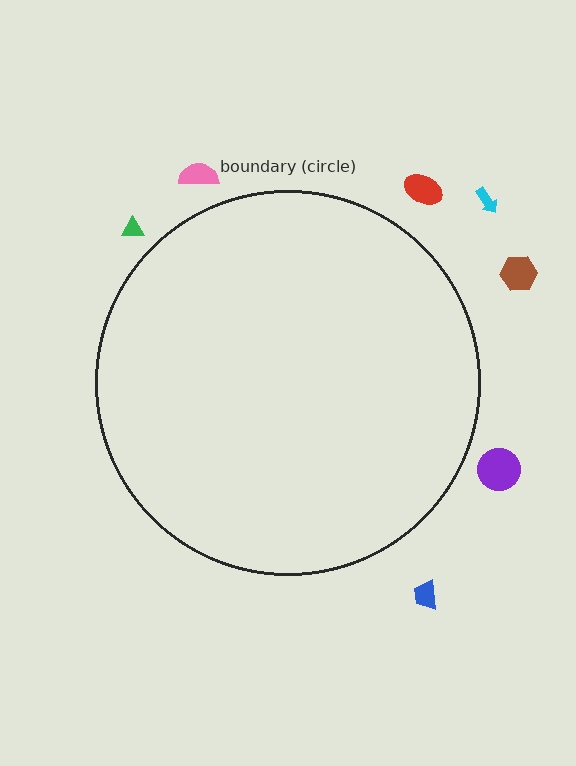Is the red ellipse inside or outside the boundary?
Outside.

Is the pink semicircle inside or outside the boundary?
Outside.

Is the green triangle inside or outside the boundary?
Outside.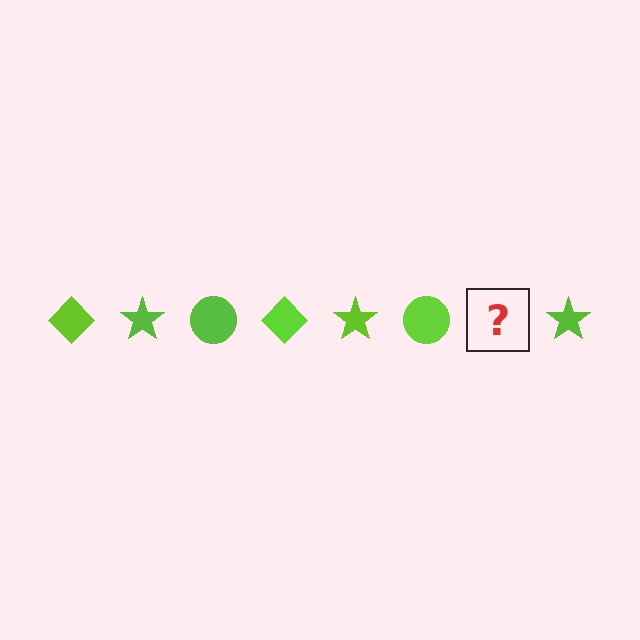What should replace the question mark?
The question mark should be replaced with a lime diamond.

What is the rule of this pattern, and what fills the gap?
The rule is that the pattern cycles through diamond, star, circle shapes in lime. The gap should be filled with a lime diamond.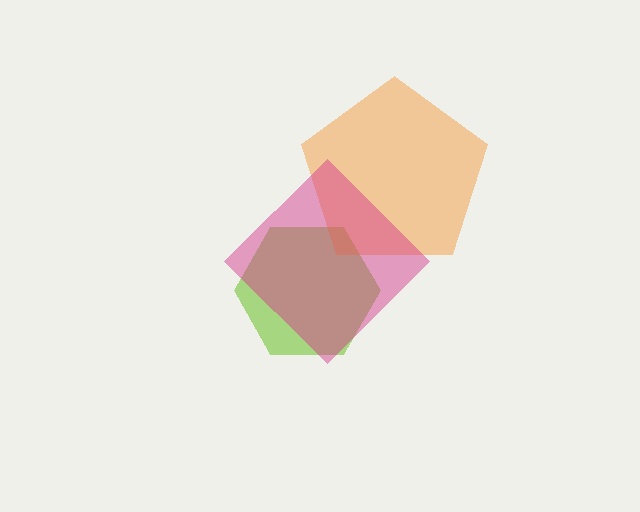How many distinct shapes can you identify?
There are 3 distinct shapes: a lime hexagon, an orange pentagon, a magenta diamond.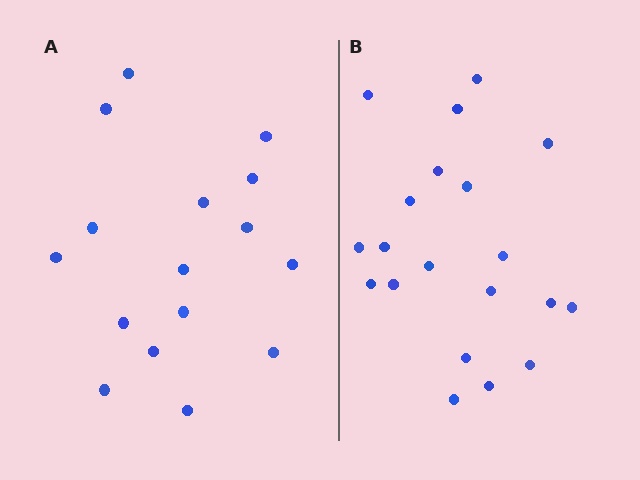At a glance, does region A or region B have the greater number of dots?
Region B (the right region) has more dots.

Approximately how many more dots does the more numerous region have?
Region B has about 4 more dots than region A.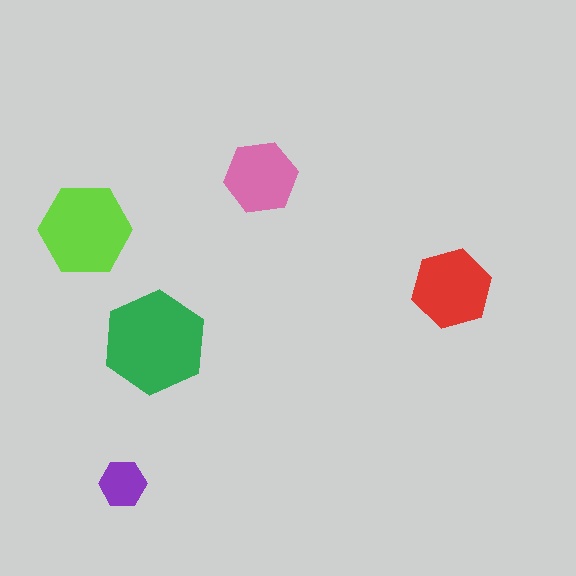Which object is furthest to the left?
The lime hexagon is leftmost.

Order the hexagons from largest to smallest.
the green one, the lime one, the red one, the pink one, the purple one.